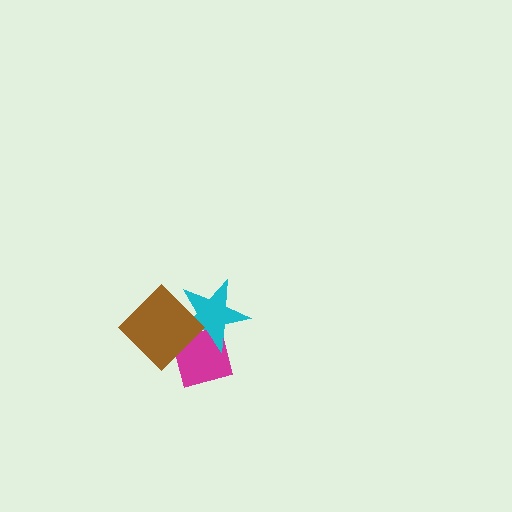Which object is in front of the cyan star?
The brown diamond is in front of the cyan star.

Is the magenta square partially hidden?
Yes, it is partially covered by another shape.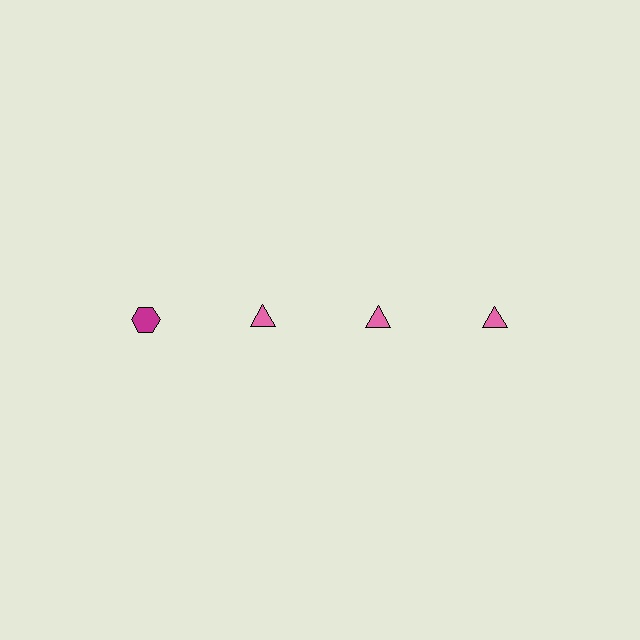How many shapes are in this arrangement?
There are 4 shapes arranged in a grid pattern.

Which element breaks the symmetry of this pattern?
The magenta hexagon in the top row, leftmost column breaks the symmetry. All other shapes are pink triangles.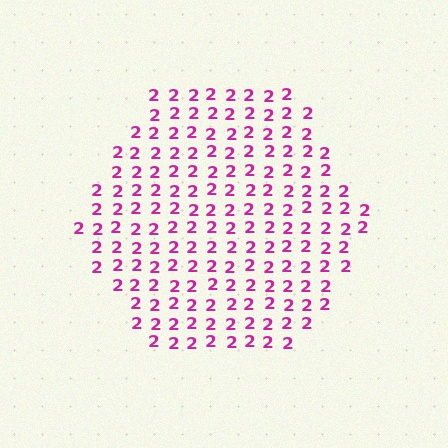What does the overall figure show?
The overall figure shows a hexagon.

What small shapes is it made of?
It is made of small digit 2's.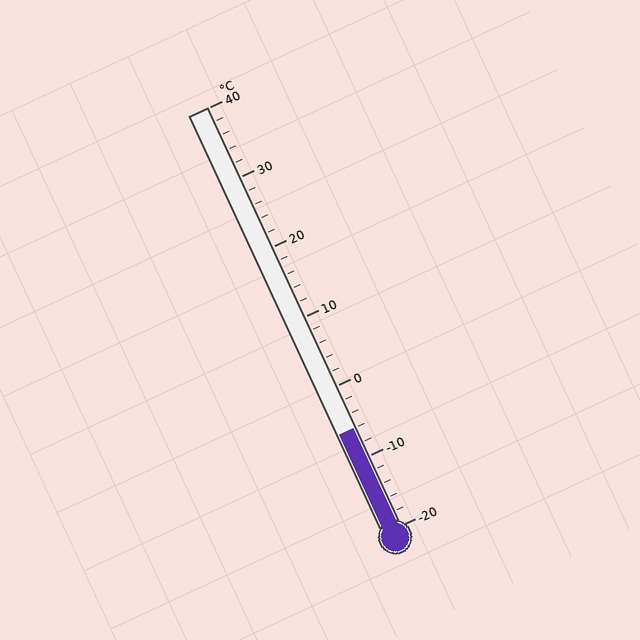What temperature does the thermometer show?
The thermometer shows approximately -6°C.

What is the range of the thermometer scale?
The thermometer scale ranges from -20°C to 40°C.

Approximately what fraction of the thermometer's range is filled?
The thermometer is filled to approximately 25% of its range.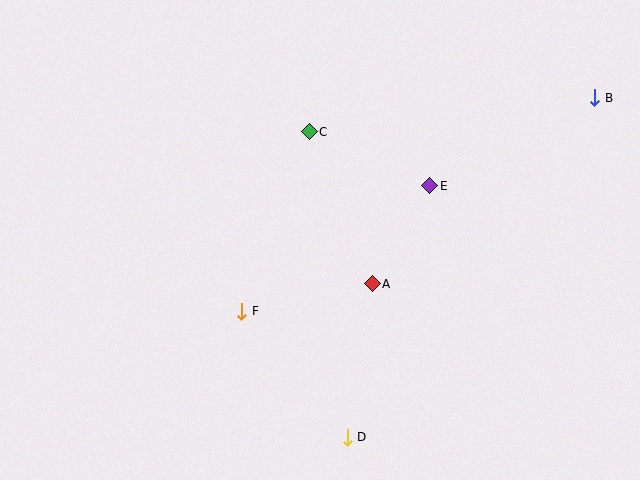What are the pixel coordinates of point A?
Point A is at (372, 284).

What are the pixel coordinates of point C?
Point C is at (309, 132).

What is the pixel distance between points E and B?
The distance between E and B is 187 pixels.